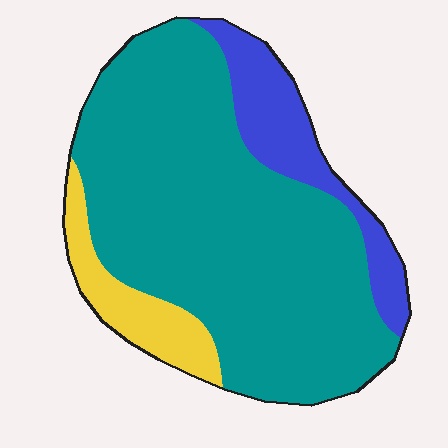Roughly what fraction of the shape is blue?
Blue covers 15% of the shape.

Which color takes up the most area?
Teal, at roughly 75%.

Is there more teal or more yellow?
Teal.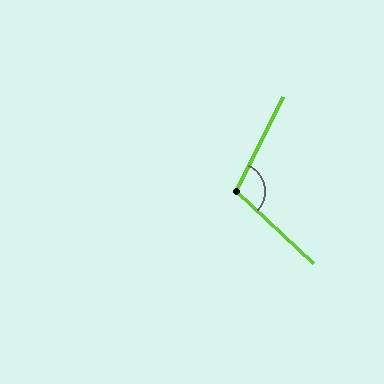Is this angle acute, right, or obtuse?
It is obtuse.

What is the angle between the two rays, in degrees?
Approximately 106 degrees.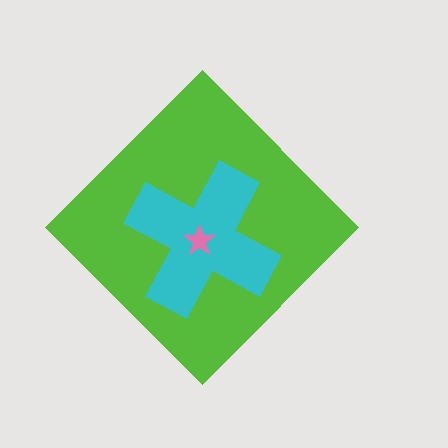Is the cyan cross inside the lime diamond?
Yes.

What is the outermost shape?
The lime diamond.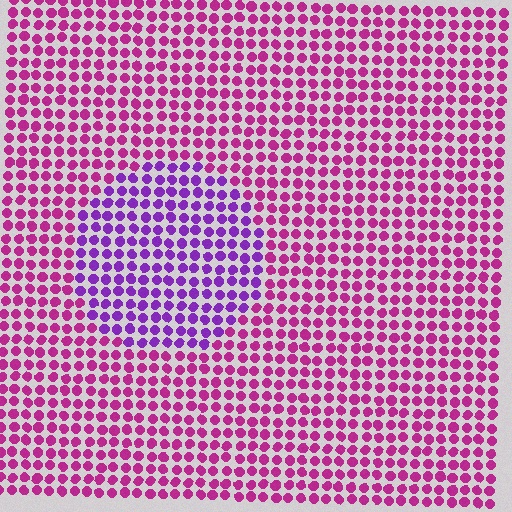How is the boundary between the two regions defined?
The boundary is defined purely by a slight shift in hue (about 39 degrees). Spacing, size, and orientation are identical on both sides.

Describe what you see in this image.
The image is filled with small magenta elements in a uniform arrangement. A circle-shaped region is visible where the elements are tinted to a slightly different hue, forming a subtle color boundary.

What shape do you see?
I see a circle.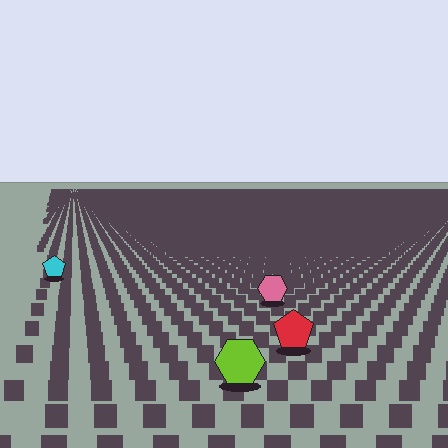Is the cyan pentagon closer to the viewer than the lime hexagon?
No. The lime hexagon is closer — you can tell from the texture gradient: the ground texture is coarser near it.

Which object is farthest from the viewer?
The cyan pentagon is farthest from the viewer. It appears smaller and the ground texture around it is denser.